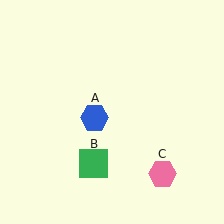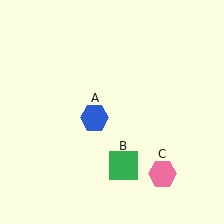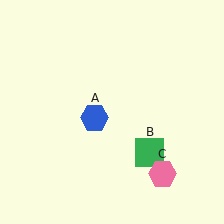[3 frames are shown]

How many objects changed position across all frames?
1 object changed position: green square (object B).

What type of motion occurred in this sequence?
The green square (object B) rotated counterclockwise around the center of the scene.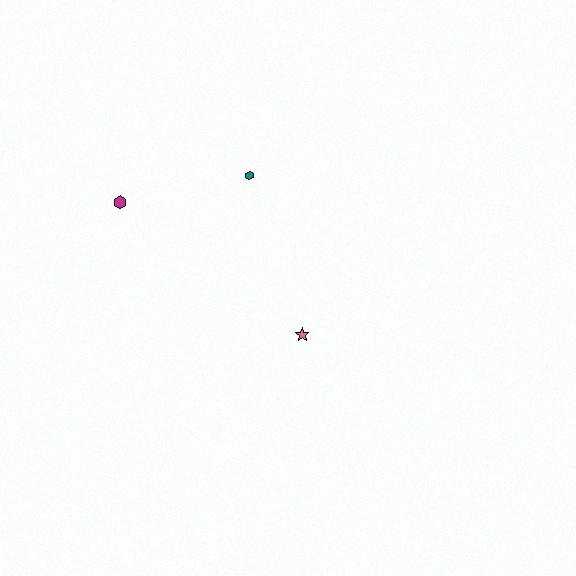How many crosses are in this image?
There are no crosses.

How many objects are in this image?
There are 3 objects.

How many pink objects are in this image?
There is 1 pink object.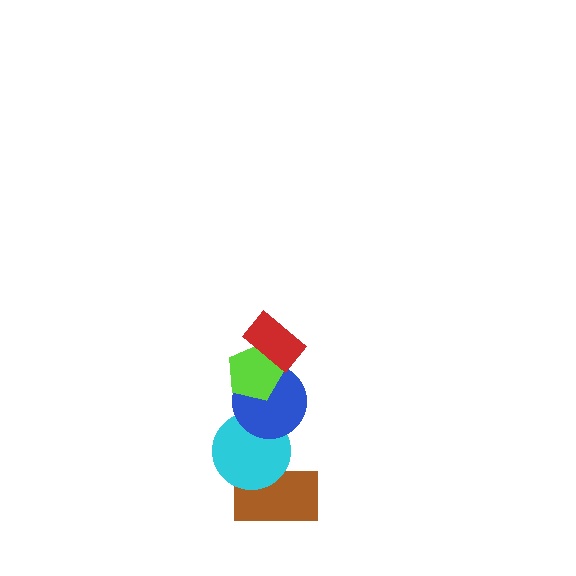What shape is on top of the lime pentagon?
The red rectangle is on top of the lime pentagon.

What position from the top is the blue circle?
The blue circle is 3rd from the top.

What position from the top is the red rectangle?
The red rectangle is 1st from the top.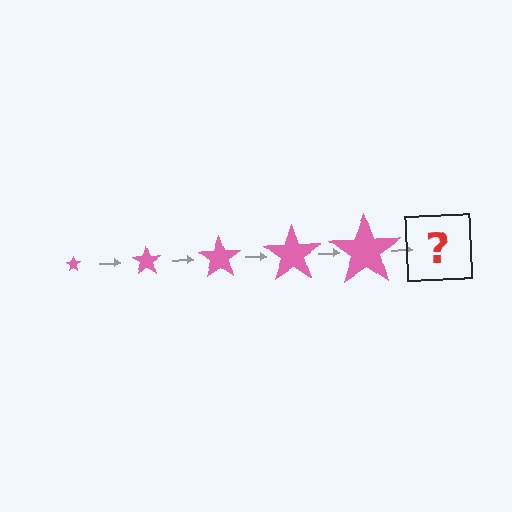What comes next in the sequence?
The next element should be a pink star, larger than the previous one.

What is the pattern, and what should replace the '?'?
The pattern is that the star gets progressively larger each step. The '?' should be a pink star, larger than the previous one.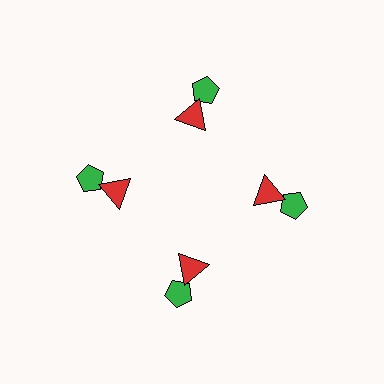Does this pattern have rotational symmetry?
Yes, this pattern has 4-fold rotational symmetry. It looks the same after rotating 90 degrees around the center.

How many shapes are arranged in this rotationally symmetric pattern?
There are 8 shapes, arranged in 4 groups of 2.